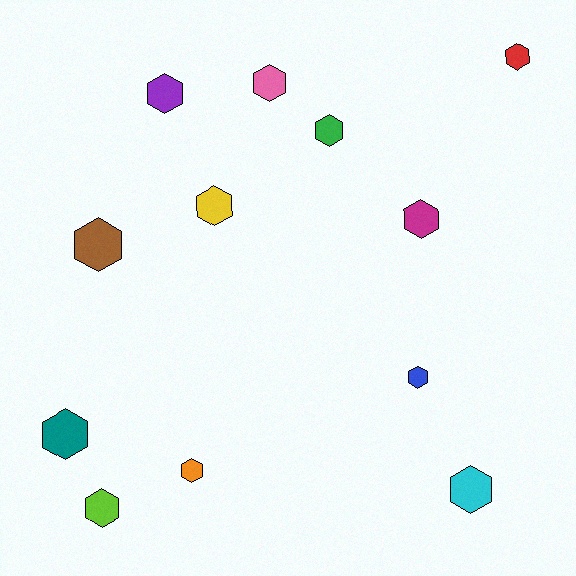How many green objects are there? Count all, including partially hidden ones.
There is 1 green object.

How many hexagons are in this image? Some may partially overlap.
There are 12 hexagons.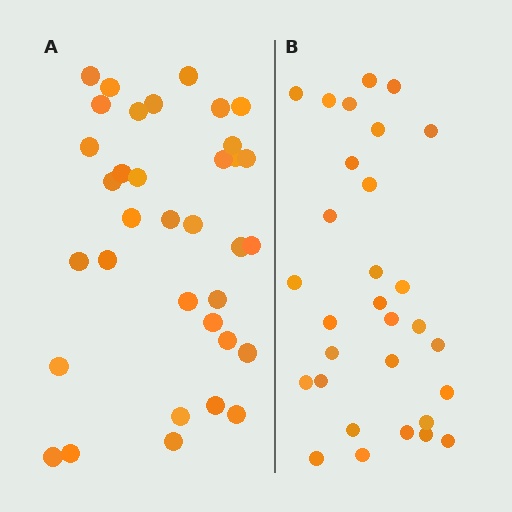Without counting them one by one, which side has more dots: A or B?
Region A (the left region) has more dots.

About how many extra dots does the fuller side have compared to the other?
Region A has about 5 more dots than region B.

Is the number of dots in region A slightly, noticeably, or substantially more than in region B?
Region A has only slightly more — the two regions are fairly close. The ratio is roughly 1.2 to 1.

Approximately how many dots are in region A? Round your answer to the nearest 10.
About 40 dots. (The exact count is 35, which rounds to 40.)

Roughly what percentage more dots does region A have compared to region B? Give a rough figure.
About 15% more.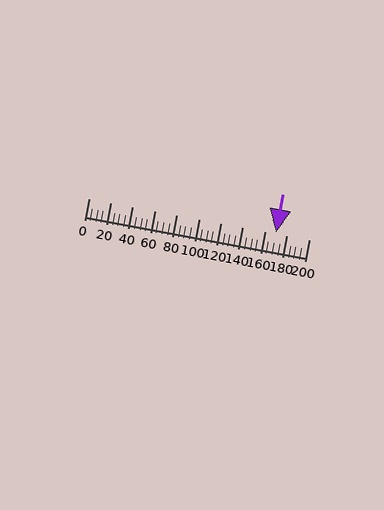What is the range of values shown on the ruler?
The ruler shows values from 0 to 200.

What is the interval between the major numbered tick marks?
The major tick marks are spaced 20 units apart.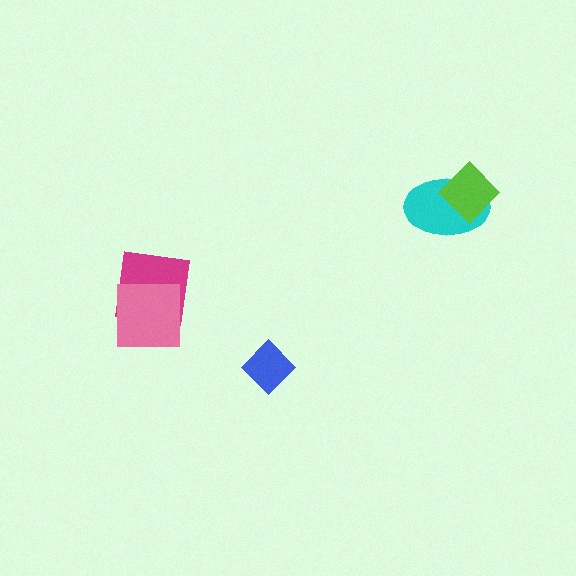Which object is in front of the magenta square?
The pink square is in front of the magenta square.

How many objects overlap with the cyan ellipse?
1 object overlaps with the cyan ellipse.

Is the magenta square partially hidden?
Yes, it is partially covered by another shape.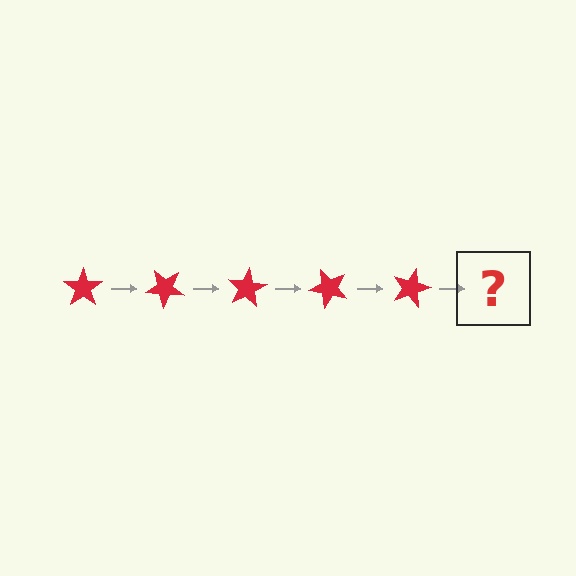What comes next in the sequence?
The next element should be a red star rotated 200 degrees.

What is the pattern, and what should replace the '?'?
The pattern is that the star rotates 40 degrees each step. The '?' should be a red star rotated 200 degrees.